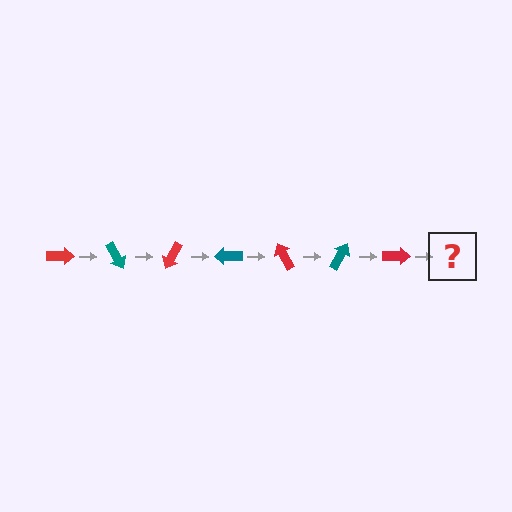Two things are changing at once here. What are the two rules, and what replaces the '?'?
The two rules are that it rotates 60 degrees each step and the color cycles through red and teal. The '?' should be a teal arrow, rotated 420 degrees from the start.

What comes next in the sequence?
The next element should be a teal arrow, rotated 420 degrees from the start.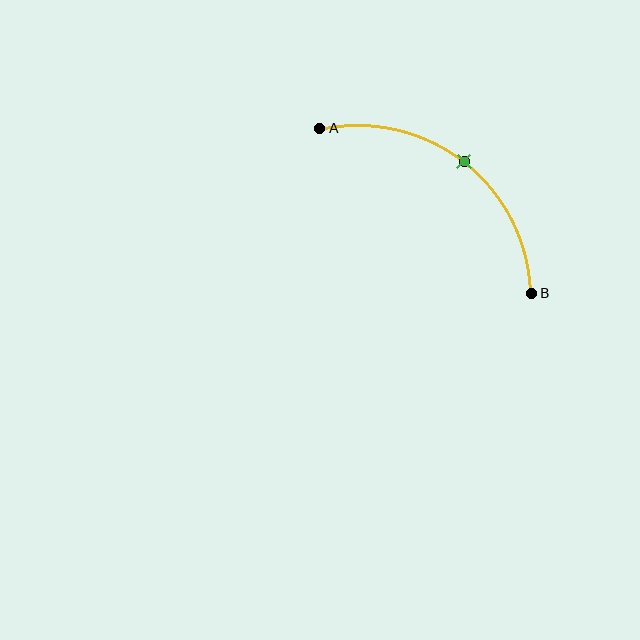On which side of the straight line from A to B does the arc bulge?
The arc bulges above and to the right of the straight line connecting A and B.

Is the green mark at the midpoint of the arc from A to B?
Yes. The green mark lies on the arc at equal arc-length from both A and B — it is the arc midpoint.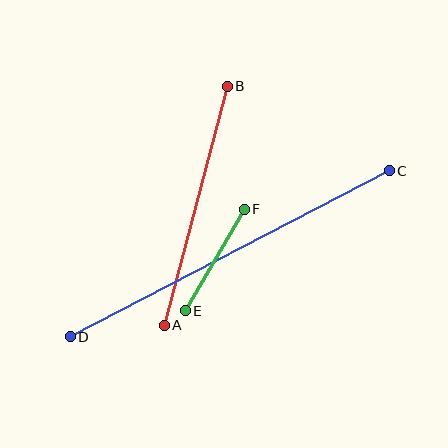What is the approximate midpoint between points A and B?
The midpoint is at approximately (196, 206) pixels.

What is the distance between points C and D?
The distance is approximately 360 pixels.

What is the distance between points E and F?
The distance is approximately 117 pixels.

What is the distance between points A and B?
The distance is approximately 247 pixels.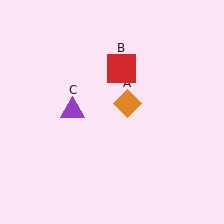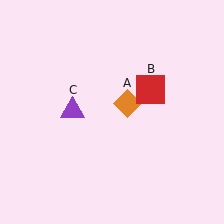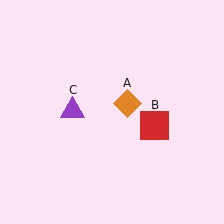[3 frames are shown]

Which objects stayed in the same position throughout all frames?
Orange diamond (object A) and purple triangle (object C) remained stationary.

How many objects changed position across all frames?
1 object changed position: red square (object B).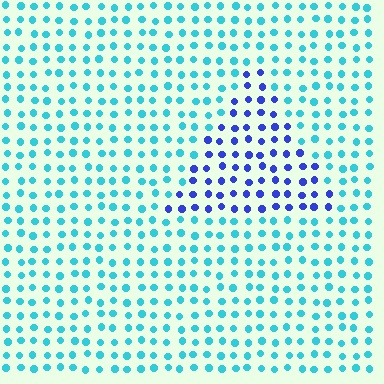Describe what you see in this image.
The image is filled with small cyan elements in a uniform arrangement. A triangle-shaped region is visible where the elements are tinted to a slightly different hue, forming a subtle color boundary.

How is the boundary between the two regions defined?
The boundary is defined purely by a slight shift in hue (about 51 degrees). Spacing, size, and orientation are identical on both sides.